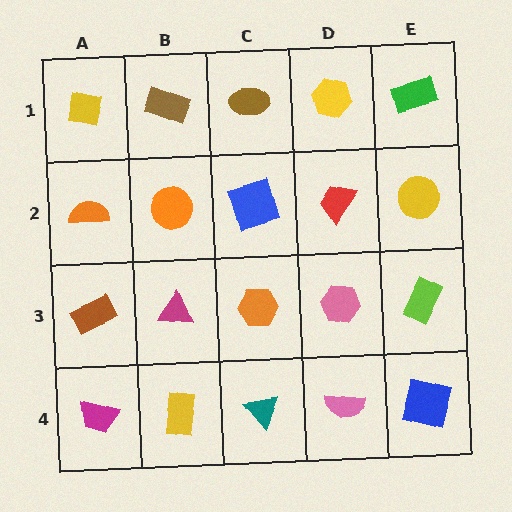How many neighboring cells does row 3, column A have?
3.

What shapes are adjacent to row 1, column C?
A blue square (row 2, column C), a brown rectangle (row 1, column B), a yellow hexagon (row 1, column D).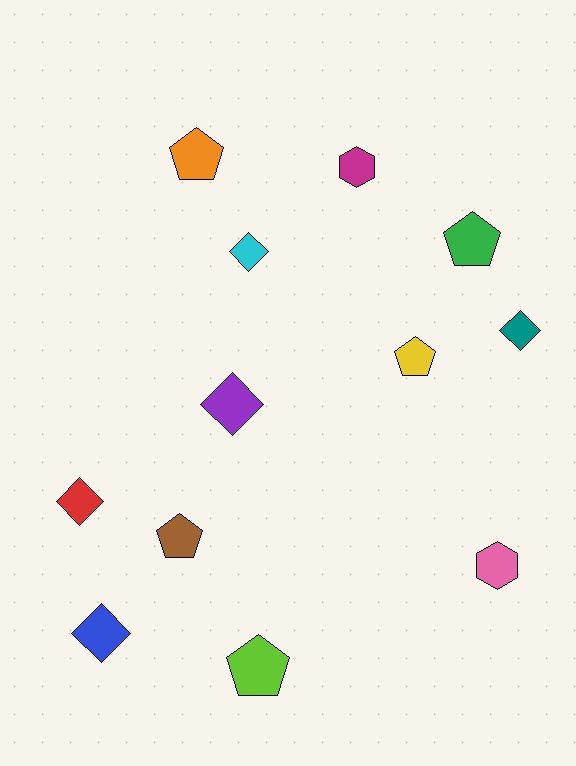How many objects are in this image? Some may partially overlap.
There are 12 objects.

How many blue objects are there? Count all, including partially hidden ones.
There is 1 blue object.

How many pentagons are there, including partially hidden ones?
There are 5 pentagons.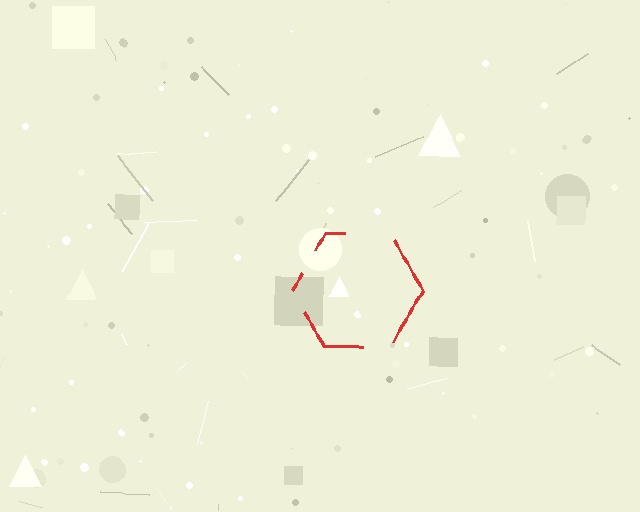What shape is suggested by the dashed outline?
The dashed outline suggests a hexagon.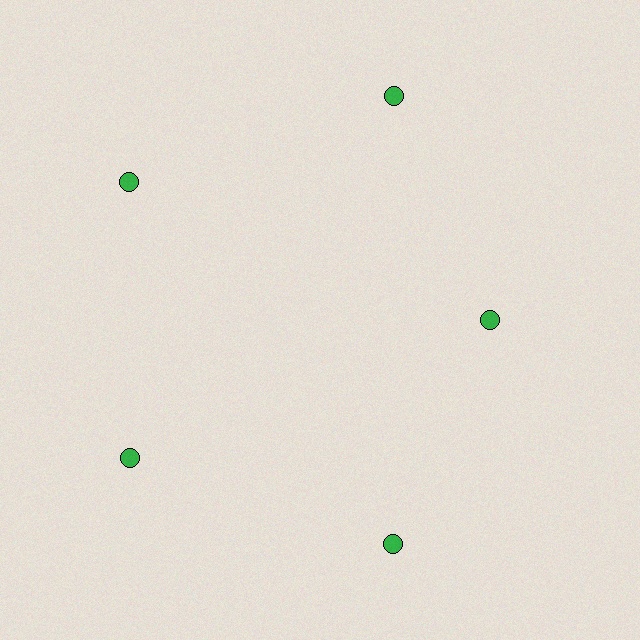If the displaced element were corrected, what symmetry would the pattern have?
It would have 5-fold rotational symmetry — the pattern would map onto itself every 72 degrees.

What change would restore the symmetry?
The symmetry would be restored by moving it outward, back onto the ring so that all 5 circles sit at equal angles and equal distance from the center.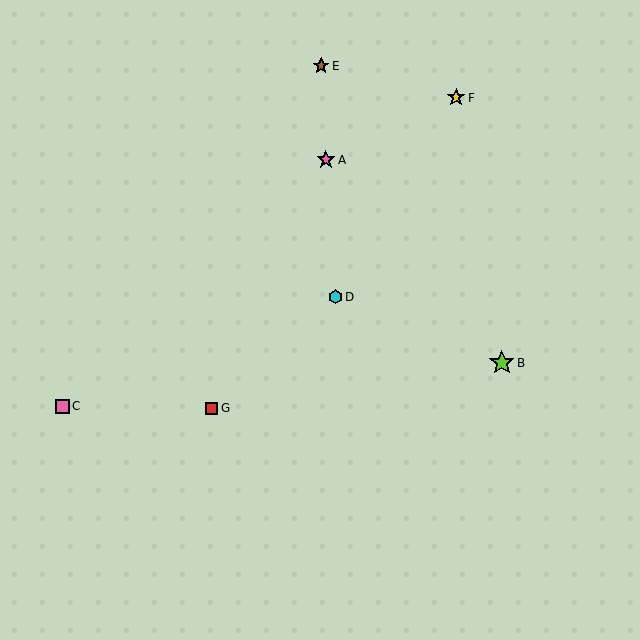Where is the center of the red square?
The center of the red square is at (211, 408).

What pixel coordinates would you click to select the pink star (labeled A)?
Click at (326, 160) to select the pink star A.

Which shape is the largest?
The lime star (labeled B) is the largest.